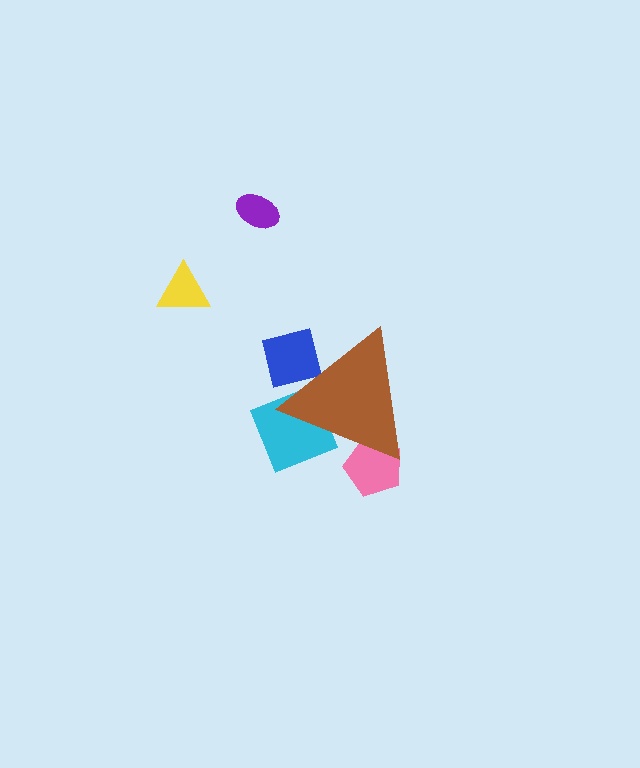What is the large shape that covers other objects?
A brown triangle.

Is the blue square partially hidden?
Yes, the blue square is partially hidden behind the brown triangle.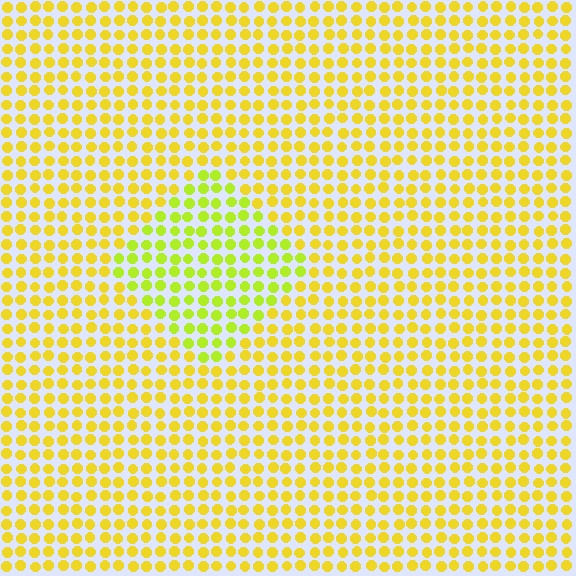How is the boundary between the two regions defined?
The boundary is defined purely by a slight shift in hue (about 26 degrees). Spacing, size, and orientation are identical on both sides.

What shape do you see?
I see a diamond.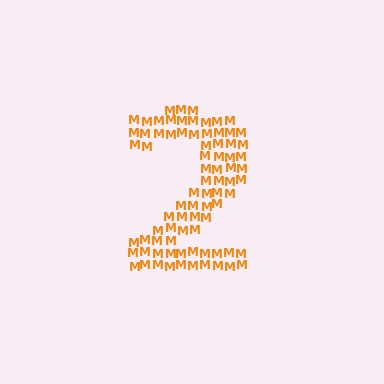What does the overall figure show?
The overall figure shows the digit 2.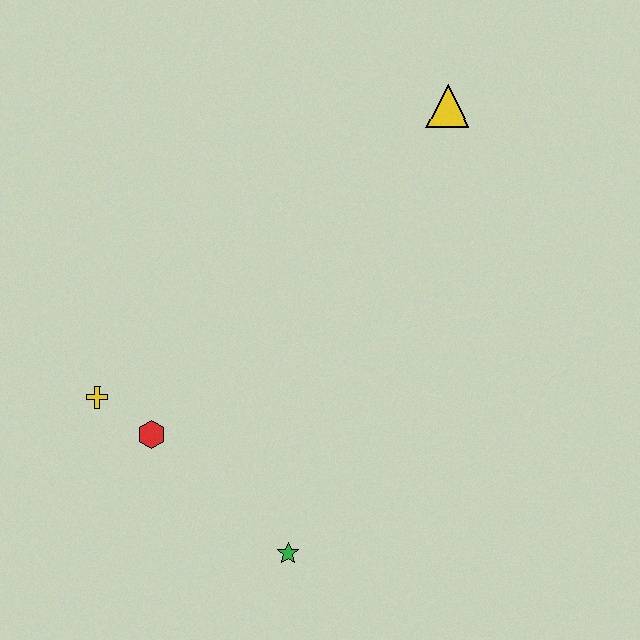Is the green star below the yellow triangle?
Yes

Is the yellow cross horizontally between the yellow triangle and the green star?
No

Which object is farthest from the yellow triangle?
The green star is farthest from the yellow triangle.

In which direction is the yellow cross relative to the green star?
The yellow cross is to the left of the green star.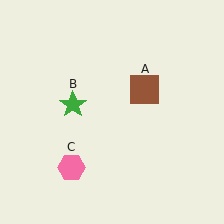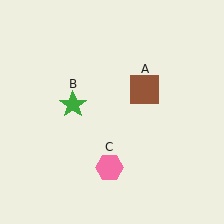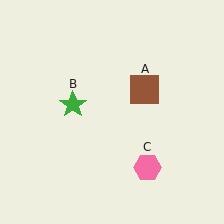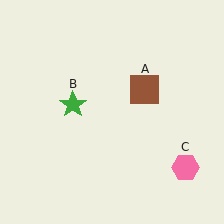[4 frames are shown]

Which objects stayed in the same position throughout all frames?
Brown square (object A) and green star (object B) remained stationary.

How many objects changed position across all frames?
1 object changed position: pink hexagon (object C).